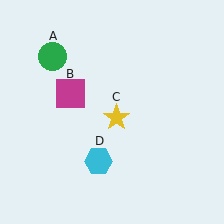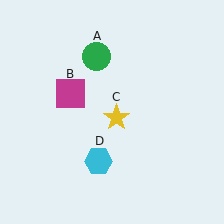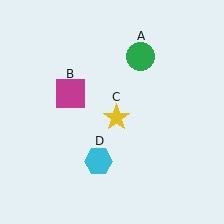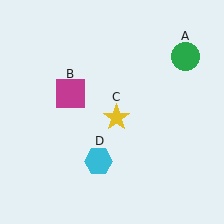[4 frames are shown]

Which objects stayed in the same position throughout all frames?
Magenta square (object B) and yellow star (object C) and cyan hexagon (object D) remained stationary.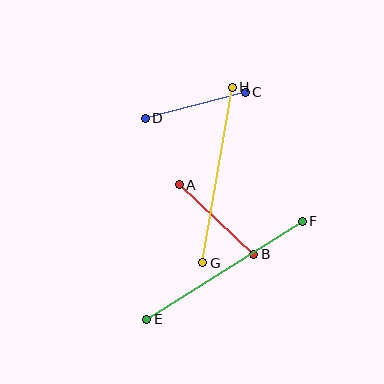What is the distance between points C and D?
The distance is approximately 103 pixels.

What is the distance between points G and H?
The distance is approximately 178 pixels.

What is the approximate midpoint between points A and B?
The midpoint is at approximately (216, 219) pixels.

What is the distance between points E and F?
The distance is approximately 184 pixels.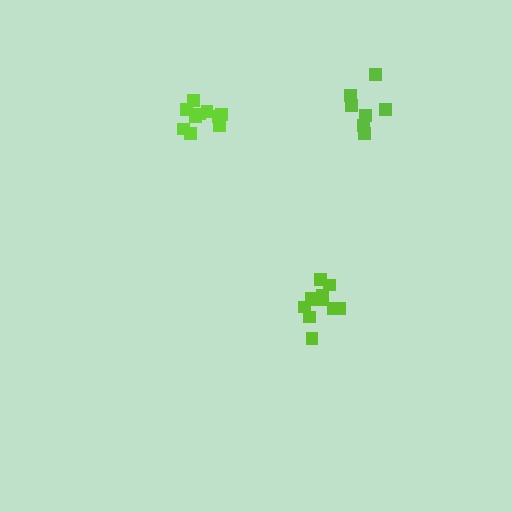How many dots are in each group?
Group 1: 7 dots, Group 2: 11 dots, Group 3: 11 dots (29 total).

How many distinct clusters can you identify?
There are 3 distinct clusters.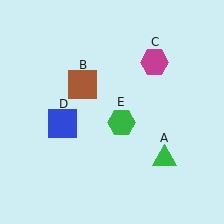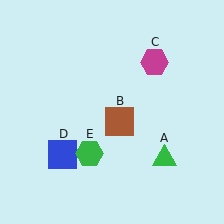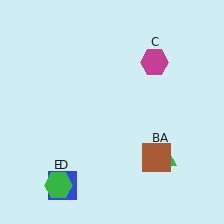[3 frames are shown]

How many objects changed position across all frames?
3 objects changed position: brown square (object B), blue square (object D), green hexagon (object E).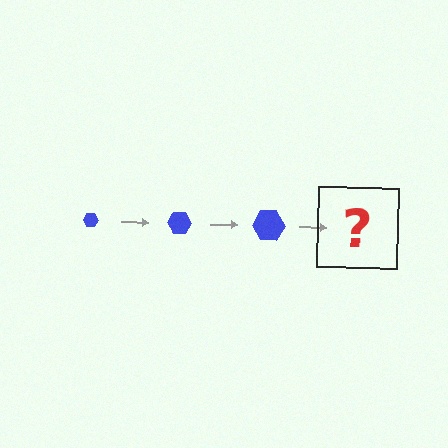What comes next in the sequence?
The next element should be a blue hexagon, larger than the previous one.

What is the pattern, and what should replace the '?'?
The pattern is that the hexagon gets progressively larger each step. The '?' should be a blue hexagon, larger than the previous one.